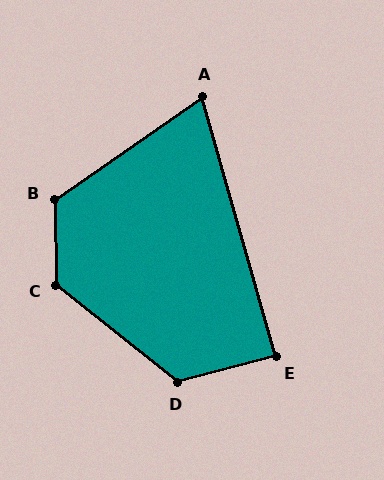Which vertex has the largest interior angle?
C, at approximately 130 degrees.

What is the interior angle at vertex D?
Approximately 126 degrees (obtuse).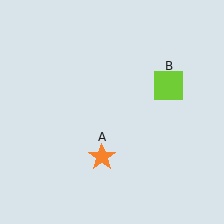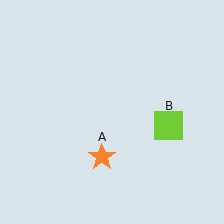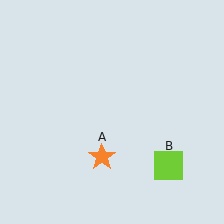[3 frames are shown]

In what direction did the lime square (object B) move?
The lime square (object B) moved down.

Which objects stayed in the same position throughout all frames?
Orange star (object A) remained stationary.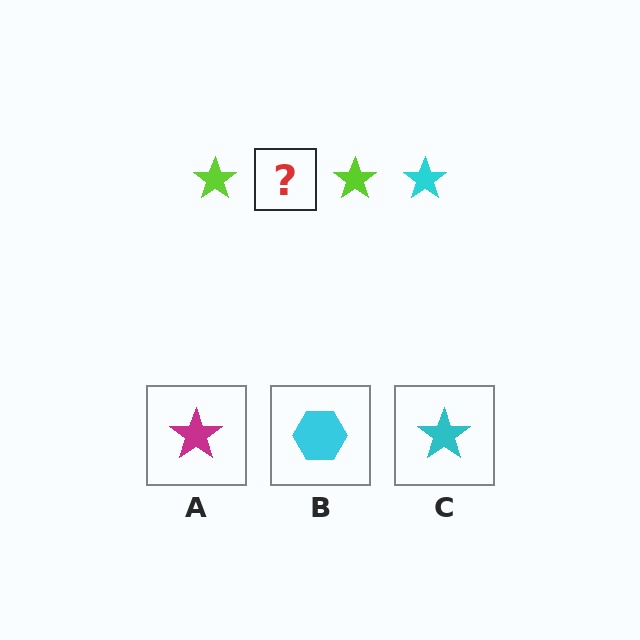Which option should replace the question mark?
Option C.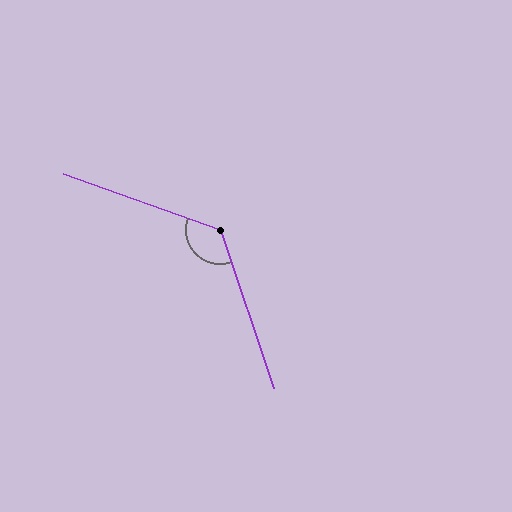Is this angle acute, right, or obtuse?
It is obtuse.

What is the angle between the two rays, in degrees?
Approximately 128 degrees.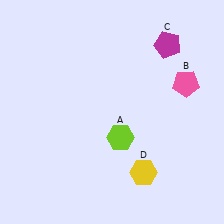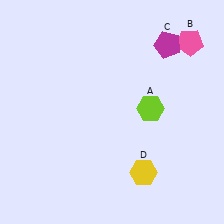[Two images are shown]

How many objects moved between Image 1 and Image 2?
2 objects moved between the two images.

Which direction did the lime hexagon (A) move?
The lime hexagon (A) moved right.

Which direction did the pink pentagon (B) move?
The pink pentagon (B) moved up.